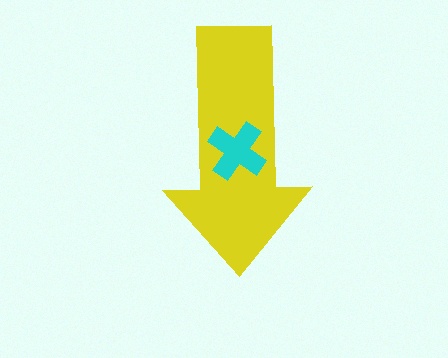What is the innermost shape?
The cyan cross.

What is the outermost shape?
The yellow arrow.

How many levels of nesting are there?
2.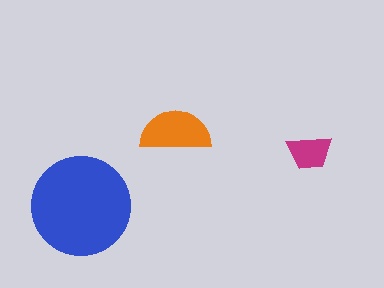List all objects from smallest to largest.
The magenta trapezoid, the orange semicircle, the blue circle.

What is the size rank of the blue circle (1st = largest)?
1st.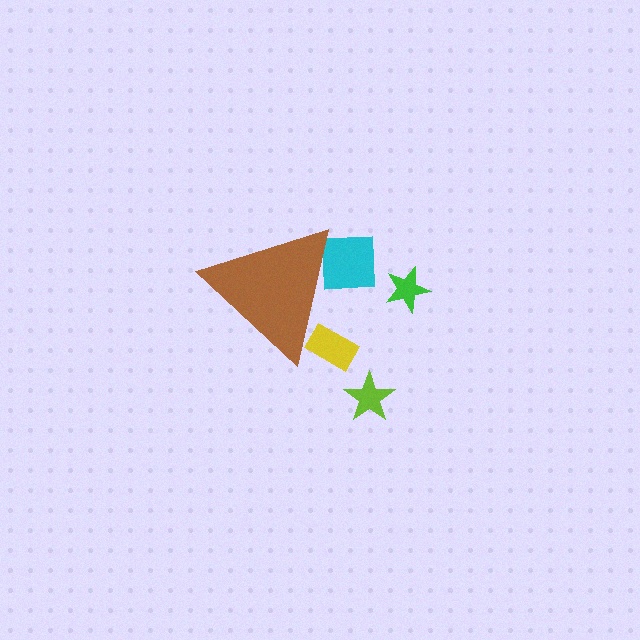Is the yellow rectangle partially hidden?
Yes, the yellow rectangle is partially hidden behind the brown triangle.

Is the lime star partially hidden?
No, the lime star is fully visible.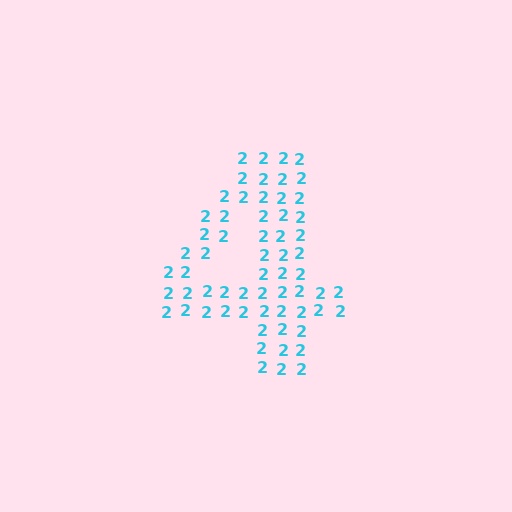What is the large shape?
The large shape is the digit 4.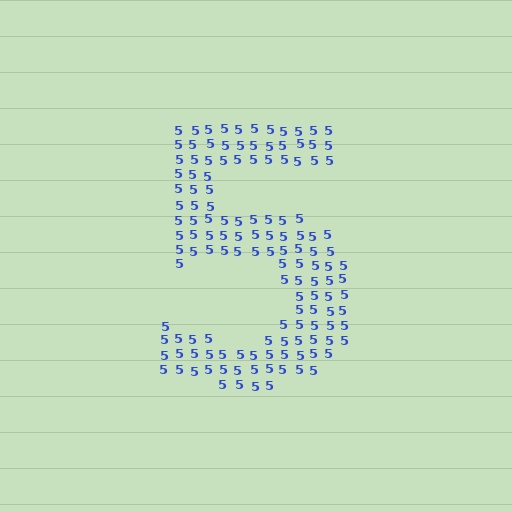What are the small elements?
The small elements are digit 5's.